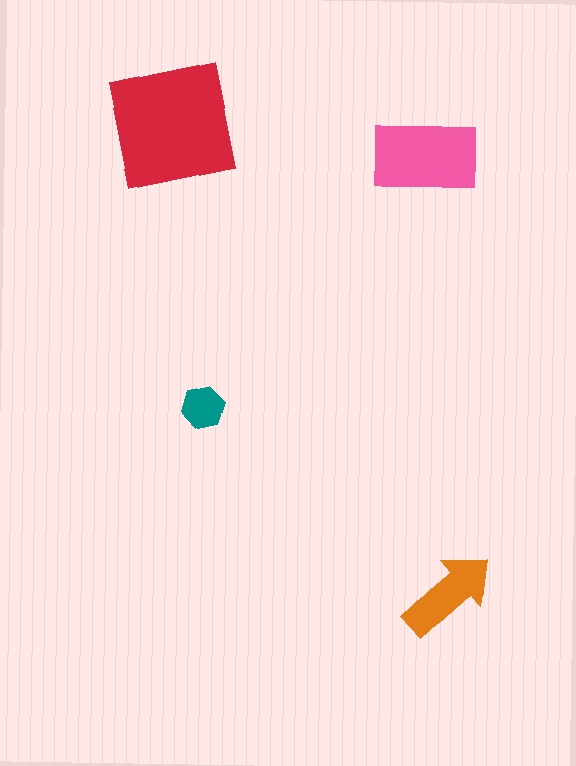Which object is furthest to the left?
The red square is leftmost.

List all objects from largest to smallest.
The red square, the pink rectangle, the orange arrow, the teal hexagon.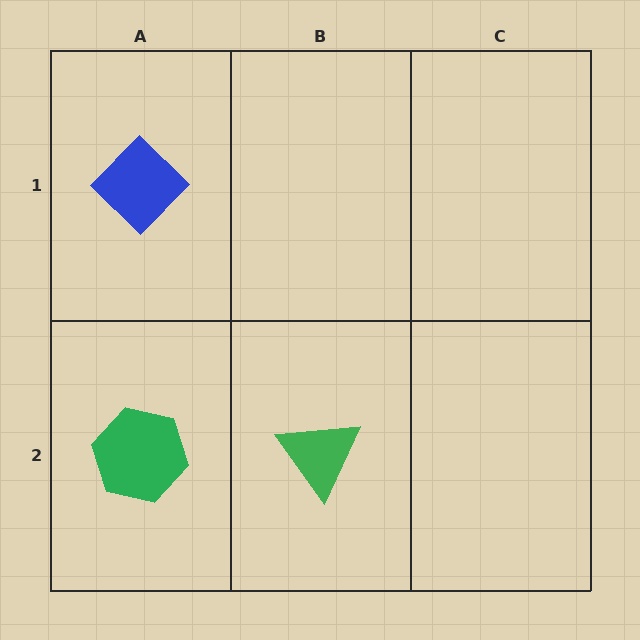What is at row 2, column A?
A green hexagon.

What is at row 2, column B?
A green triangle.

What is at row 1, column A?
A blue diamond.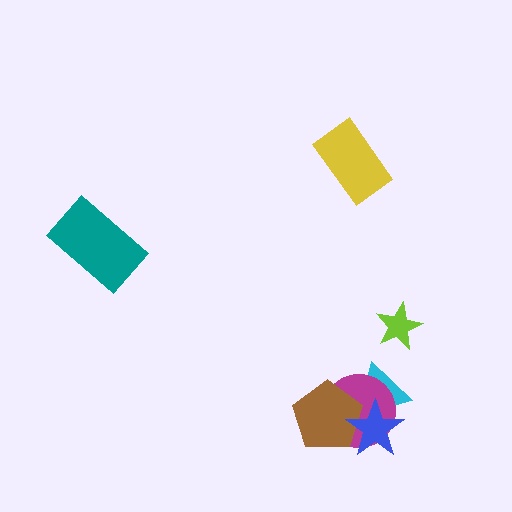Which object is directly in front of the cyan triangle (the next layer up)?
The magenta circle is directly in front of the cyan triangle.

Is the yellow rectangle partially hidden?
No, no other shape covers it.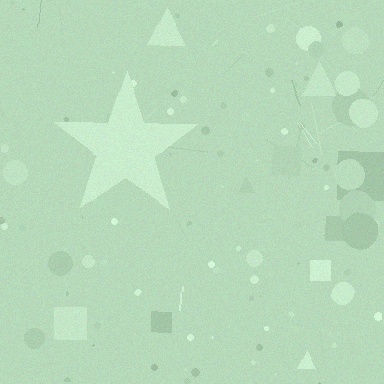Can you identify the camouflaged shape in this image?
The camouflaged shape is a star.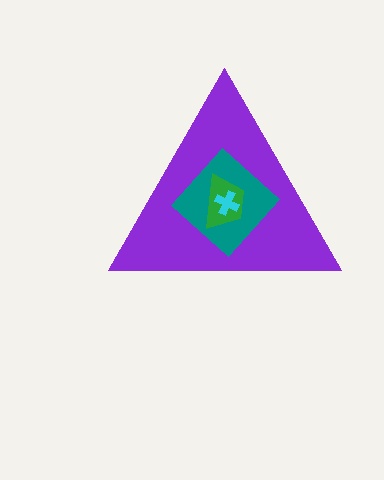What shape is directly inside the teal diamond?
The green trapezoid.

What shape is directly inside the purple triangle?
The teal diamond.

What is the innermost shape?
The cyan cross.